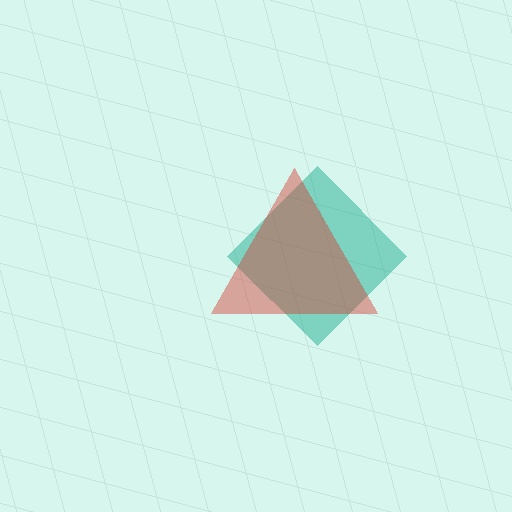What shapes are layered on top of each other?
The layered shapes are: a teal diamond, a red triangle.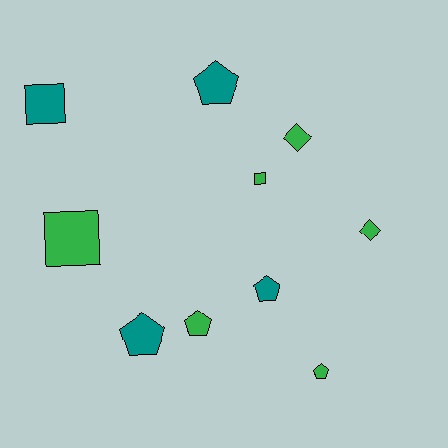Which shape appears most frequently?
Pentagon, with 5 objects.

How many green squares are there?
There are 2 green squares.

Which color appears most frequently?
Green, with 6 objects.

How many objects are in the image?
There are 10 objects.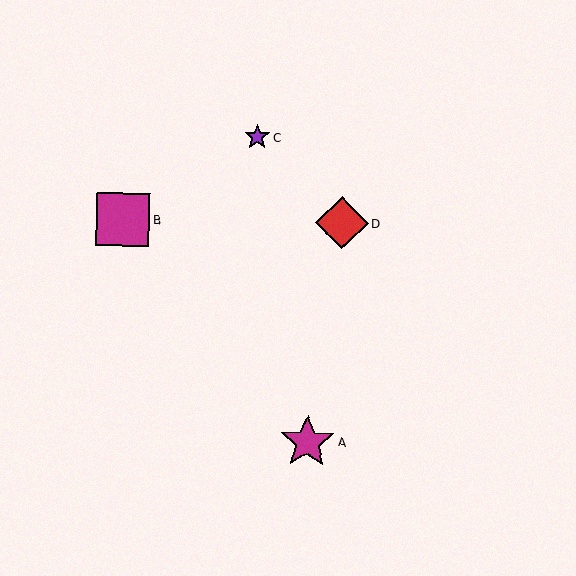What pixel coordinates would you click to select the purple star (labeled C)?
Click at (257, 137) to select the purple star C.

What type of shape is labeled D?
Shape D is a red diamond.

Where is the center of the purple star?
The center of the purple star is at (257, 137).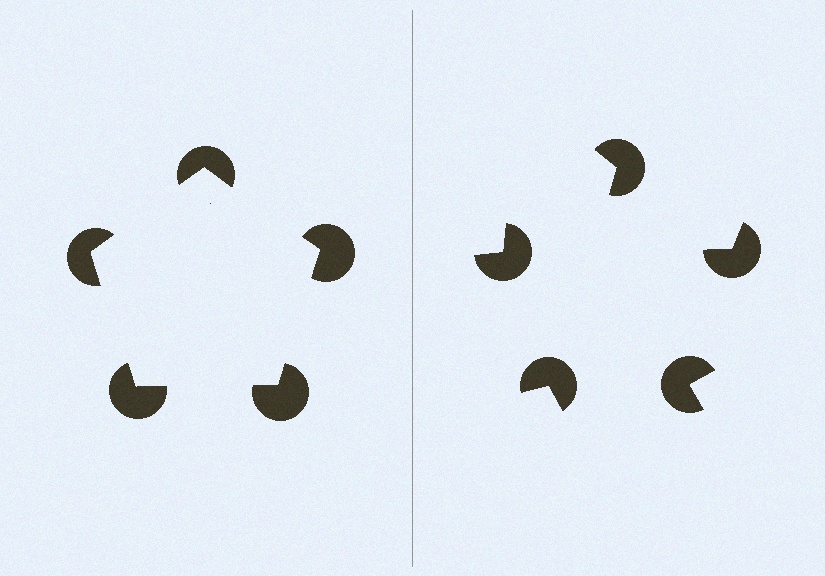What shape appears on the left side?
An illusory pentagon.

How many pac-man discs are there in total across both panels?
10 — 5 on each side.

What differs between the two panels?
The pac-man discs are positioned identically on both sides; only the wedge orientations differ. On the left they align to a pentagon; on the right they are misaligned.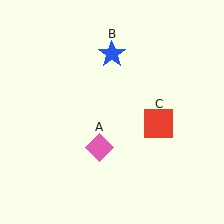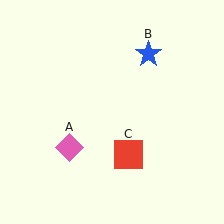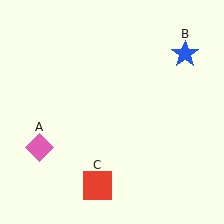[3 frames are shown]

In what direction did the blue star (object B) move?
The blue star (object B) moved right.